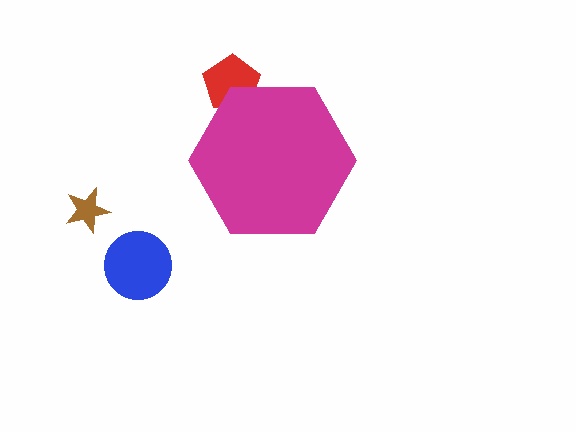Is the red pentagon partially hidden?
Yes, the red pentagon is partially hidden behind the magenta hexagon.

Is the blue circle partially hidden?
No, the blue circle is fully visible.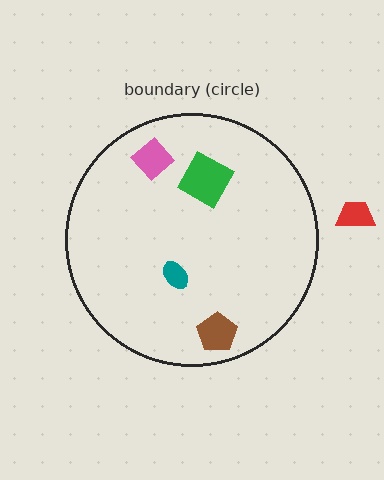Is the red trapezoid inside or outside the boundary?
Outside.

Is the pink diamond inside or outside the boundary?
Inside.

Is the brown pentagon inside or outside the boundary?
Inside.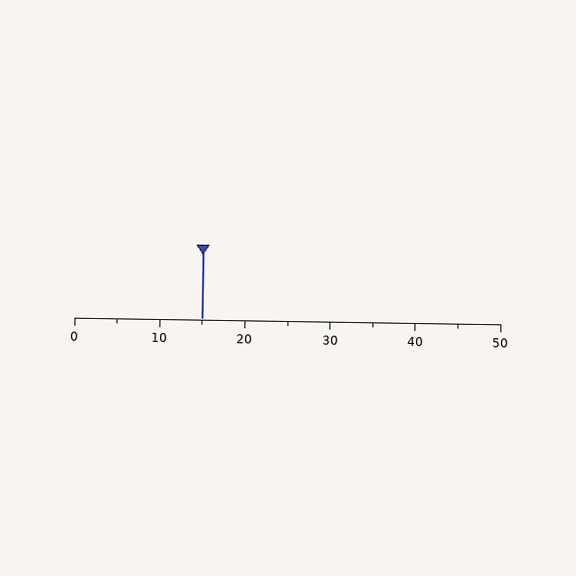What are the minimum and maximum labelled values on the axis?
The axis runs from 0 to 50.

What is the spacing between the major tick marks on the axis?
The major ticks are spaced 10 apart.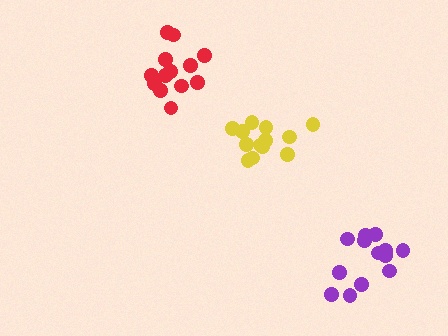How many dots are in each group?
Group 1: 13 dots, Group 2: 13 dots, Group 3: 13 dots (39 total).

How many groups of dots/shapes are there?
There are 3 groups.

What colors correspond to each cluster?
The clusters are colored: yellow, red, purple.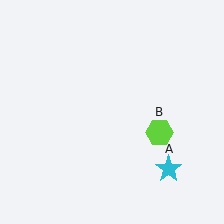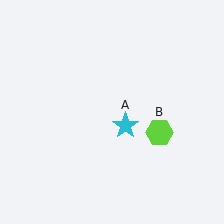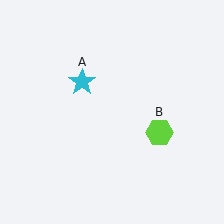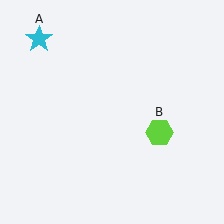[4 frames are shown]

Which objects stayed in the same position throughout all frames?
Lime hexagon (object B) remained stationary.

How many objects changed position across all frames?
1 object changed position: cyan star (object A).